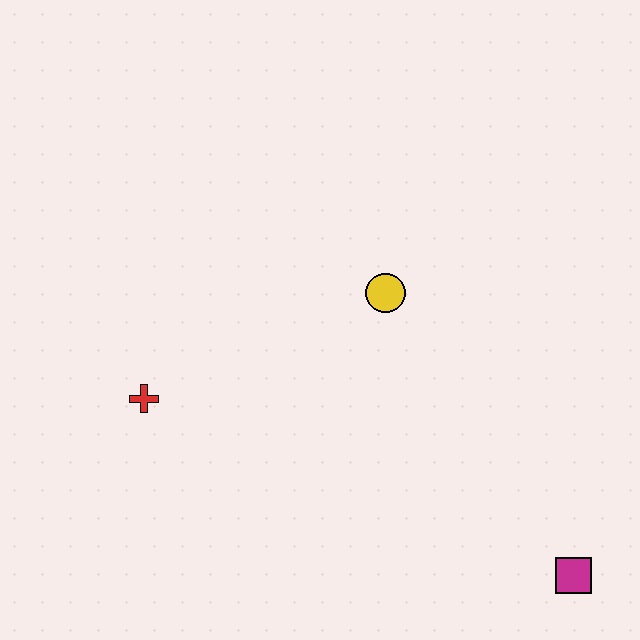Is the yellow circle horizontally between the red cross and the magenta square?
Yes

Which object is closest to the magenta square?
The yellow circle is closest to the magenta square.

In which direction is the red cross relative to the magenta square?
The red cross is to the left of the magenta square.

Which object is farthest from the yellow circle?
The magenta square is farthest from the yellow circle.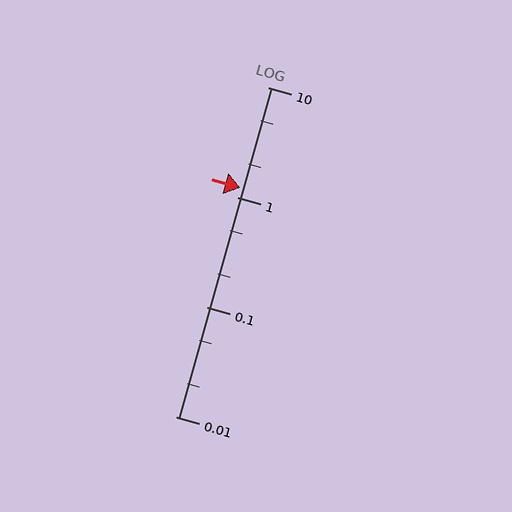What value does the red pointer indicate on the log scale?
The pointer indicates approximately 1.2.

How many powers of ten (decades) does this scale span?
The scale spans 3 decades, from 0.01 to 10.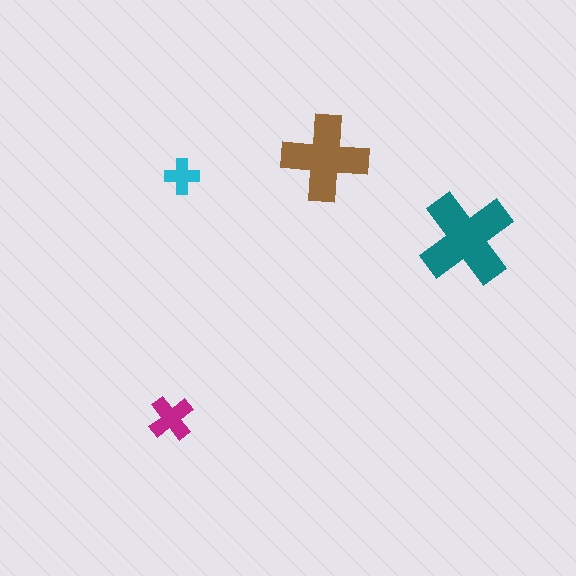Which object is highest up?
The brown cross is topmost.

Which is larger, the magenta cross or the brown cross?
The brown one.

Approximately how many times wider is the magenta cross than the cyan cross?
About 1.5 times wider.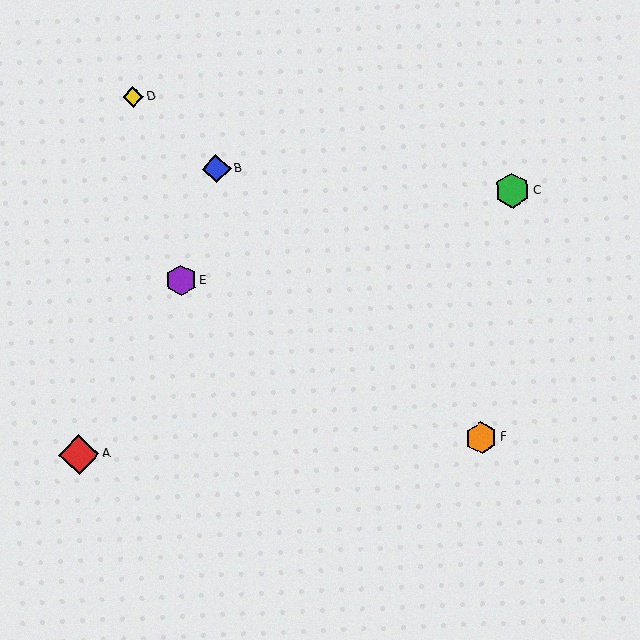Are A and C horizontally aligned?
No, A is at y≈454 and C is at y≈191.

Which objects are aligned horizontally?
Objects A, F are aligned horizontally.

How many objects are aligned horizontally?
2 objects (A, F) are aligned horizontally.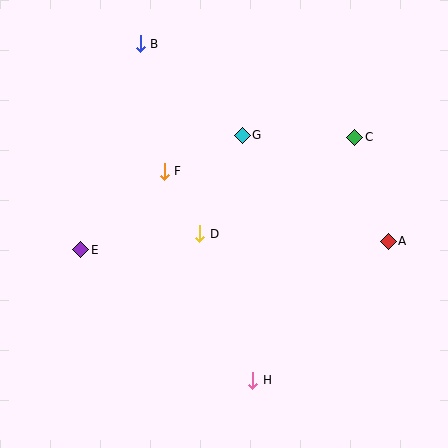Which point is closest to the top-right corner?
Point C is closest to the top-right corner.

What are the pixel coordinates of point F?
Point F is at (164, 171).